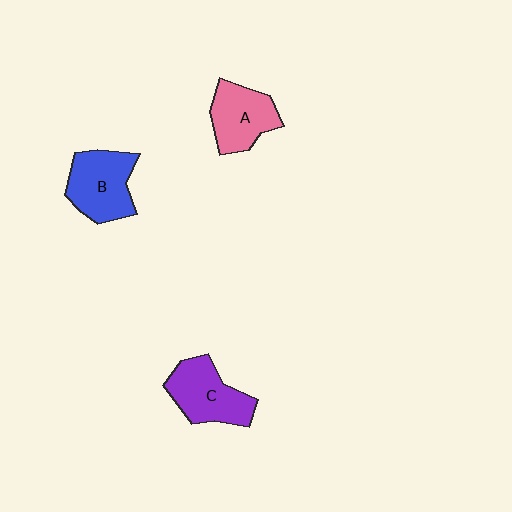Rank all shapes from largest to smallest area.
From largest to smallest: B (blue), C (purple), A (pink).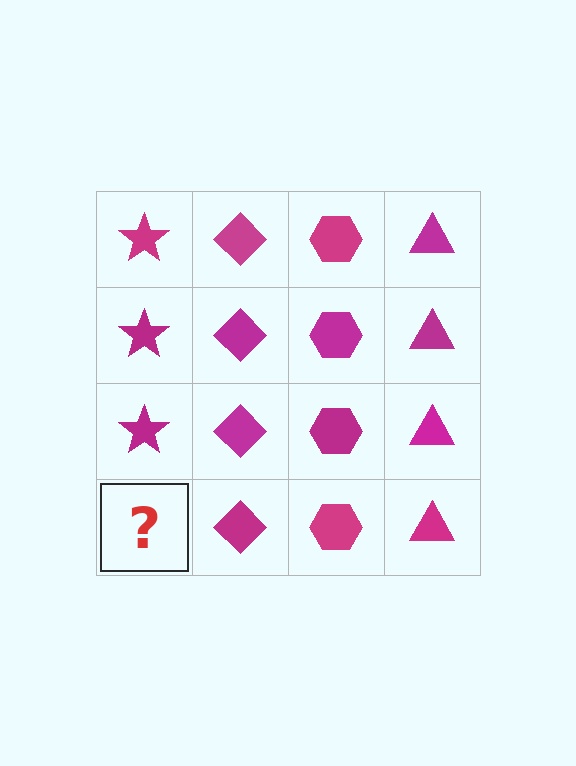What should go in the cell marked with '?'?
The missing cell should contain a magenta star.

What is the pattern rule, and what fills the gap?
The rule is that each column has a consistent shape. The gap should be filled with a magenta star.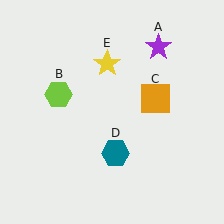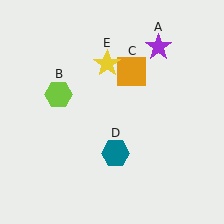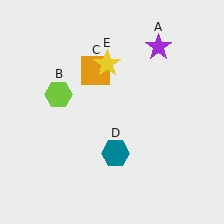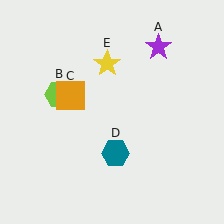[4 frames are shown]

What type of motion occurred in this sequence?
The orange square (object C) rotated counterclockwise around the center of the scene.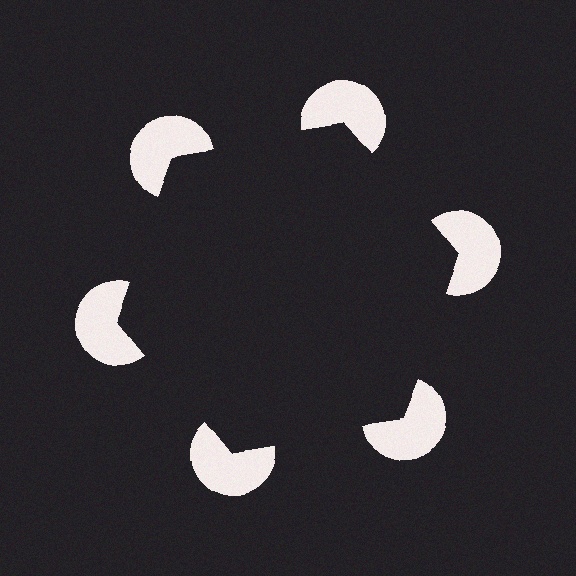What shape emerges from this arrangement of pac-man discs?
An illusory hexagon — its edges are inferred from the aligned wedge cuts in the pac-man discs, not physically drawn.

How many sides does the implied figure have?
6 sides.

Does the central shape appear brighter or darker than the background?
It typically appears slightly darker than the background, even though no actual brightness change is drawn.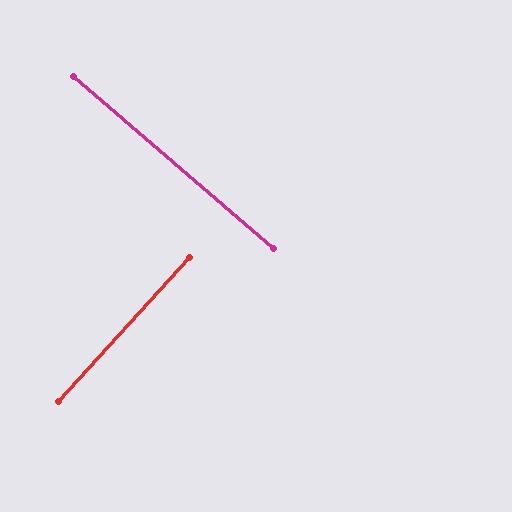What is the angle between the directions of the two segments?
Approximately 88 degrees.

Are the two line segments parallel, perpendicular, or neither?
Perpendicular — they meet at approximately 88°.